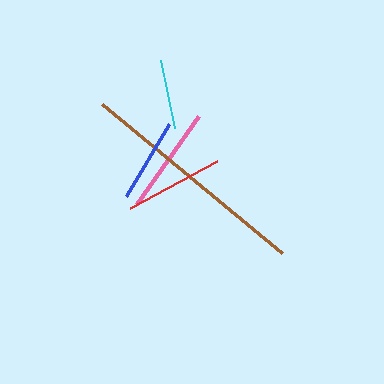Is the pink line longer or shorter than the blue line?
The pink line is longer than the blue line.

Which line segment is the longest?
The brown line is the longest at approximately 234 pixels.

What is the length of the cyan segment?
The cyan segment is approximately 69 pixels long.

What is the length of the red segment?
The red segment is approximately 99 pixels long.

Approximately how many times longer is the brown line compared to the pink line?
The brown line is approximately 2.2 times the length of the pink line.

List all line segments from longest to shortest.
From longest to shortest: brown, pink, red, blue, cyan.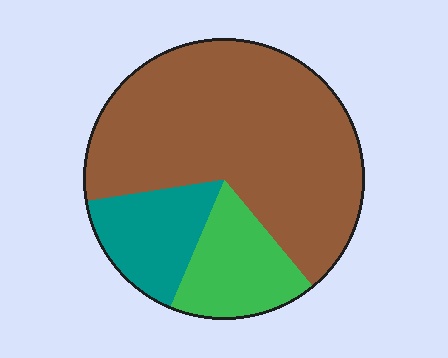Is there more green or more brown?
Brown.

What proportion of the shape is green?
Green takes up about one sixth (1/6) of the shape.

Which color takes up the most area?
Brown, at roughly 65%.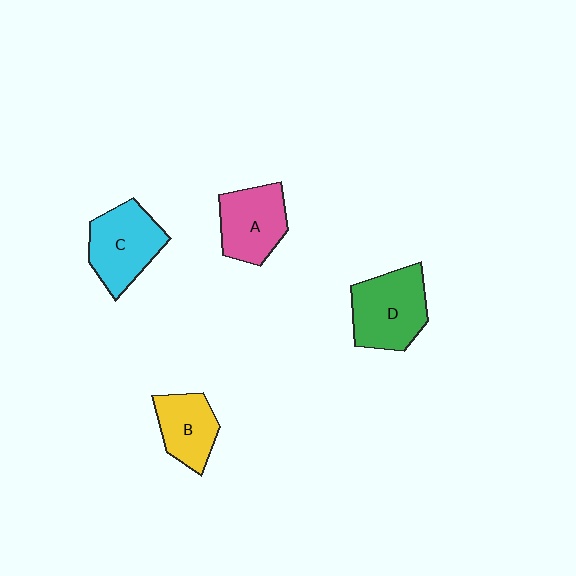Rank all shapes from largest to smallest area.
From largest to smallest: D (green), C (cyan), A (pink), B (yellow).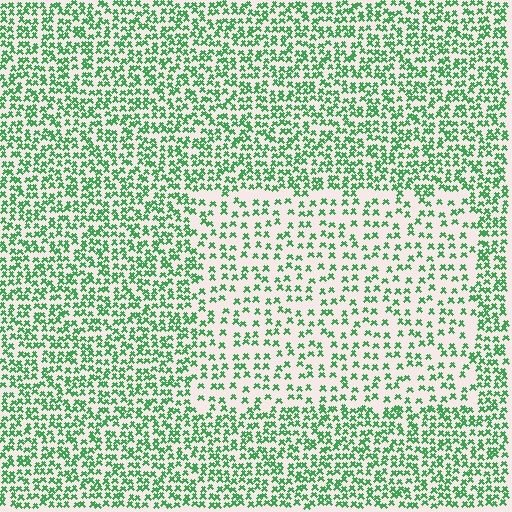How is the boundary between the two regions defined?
The boundary is defined by a change in element density (approximately 1.9x ratio). All elements are the same color, size, and shape.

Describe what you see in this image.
The image contains small green elements arranged at two different densities. A rectangle-shaped region is visible where the elements are less densely packed than the surrounding area.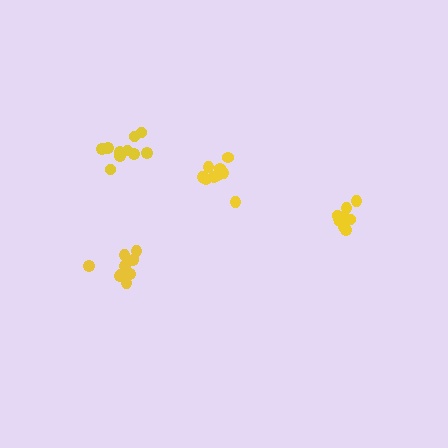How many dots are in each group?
Group 1: 11 dots, Group 2: 9 dots, Group 3: 11 dots, Group 4: 10 dots (41 total).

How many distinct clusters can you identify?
There are 4 distinct clusters.